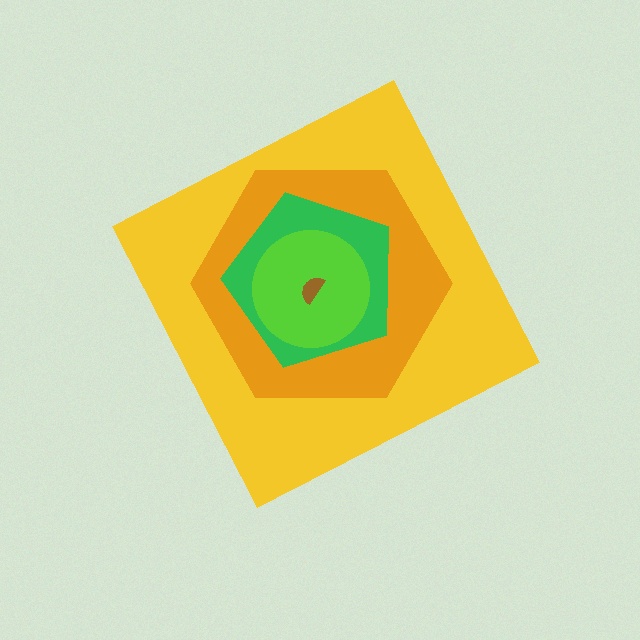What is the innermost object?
The brown semicircle.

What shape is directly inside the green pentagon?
The lime circle.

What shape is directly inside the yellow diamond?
The orange hexagon.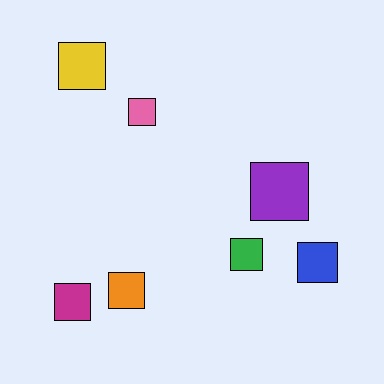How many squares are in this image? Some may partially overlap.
There are 7 squares.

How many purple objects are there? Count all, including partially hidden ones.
There is 1 purple object.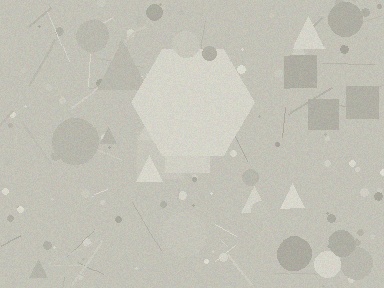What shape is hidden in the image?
A hexagon is hidden in the image.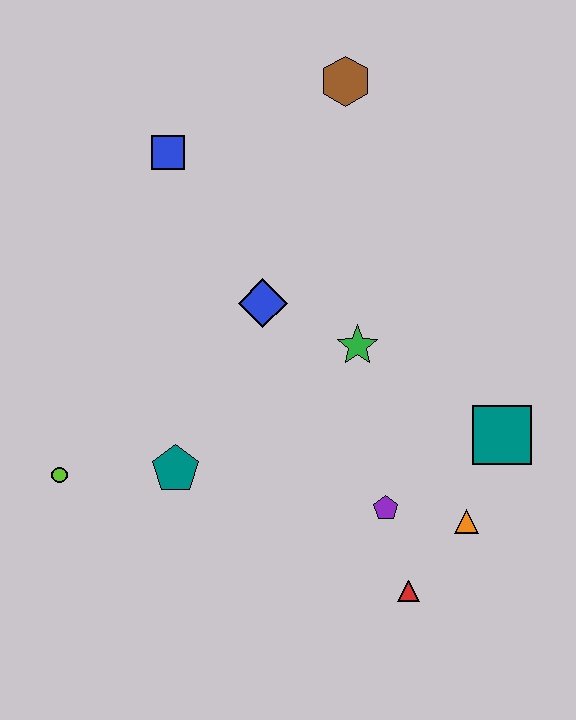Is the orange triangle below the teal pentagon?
Yes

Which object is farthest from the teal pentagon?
The brown hexagon is farthest from the teal pentagon.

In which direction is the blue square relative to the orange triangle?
The blue square is above the orange triangle.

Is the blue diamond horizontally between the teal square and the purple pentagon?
No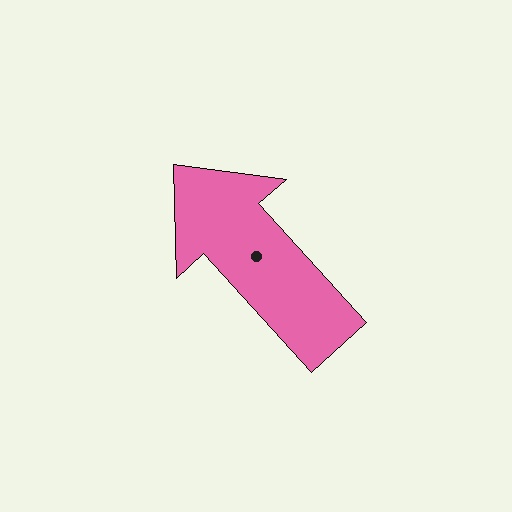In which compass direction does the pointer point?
Northwest.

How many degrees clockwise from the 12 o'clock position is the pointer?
Approximately 318 degrees.